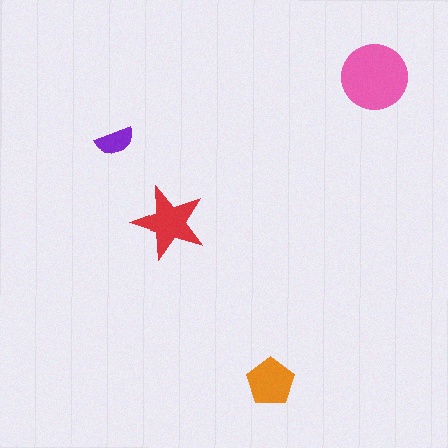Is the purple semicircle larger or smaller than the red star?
Smaller.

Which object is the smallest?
The purple semicircle.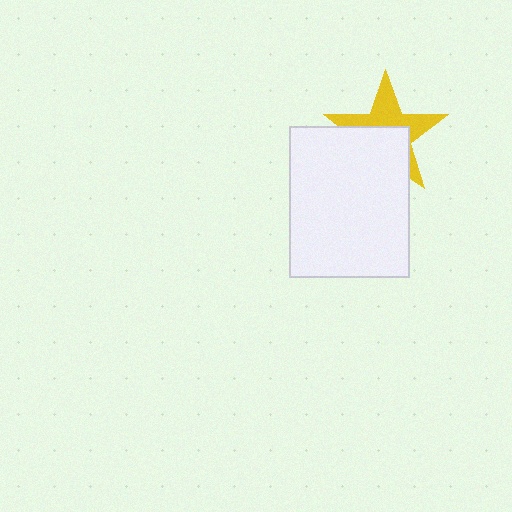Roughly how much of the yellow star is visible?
About half of it is visible (roughly 50%).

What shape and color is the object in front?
The object in front is a white rectangle.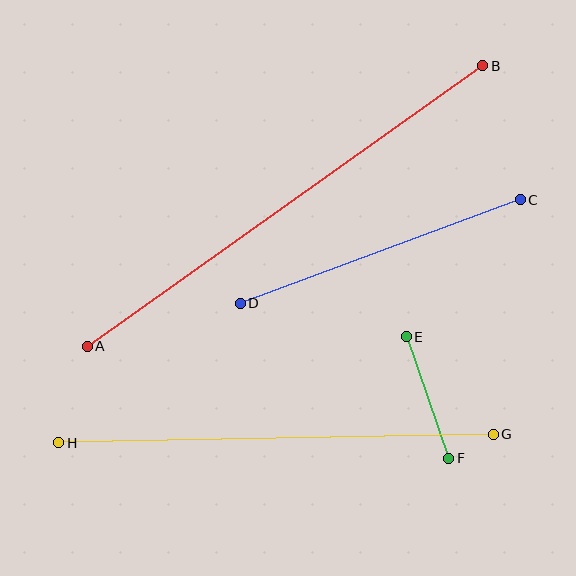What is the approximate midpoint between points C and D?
The midpoint is at approximately (380, 252) pixels.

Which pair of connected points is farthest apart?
Points A and B are farthest apart.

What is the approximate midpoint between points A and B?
The midpoint is at approximately (285, 206) pixels.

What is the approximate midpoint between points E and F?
The midpoint is at approximately (427, 398) pixels.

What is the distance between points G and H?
The distance is approximately 435 pixels.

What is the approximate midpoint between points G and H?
The midpoint is at approximately (276, 438) pixels.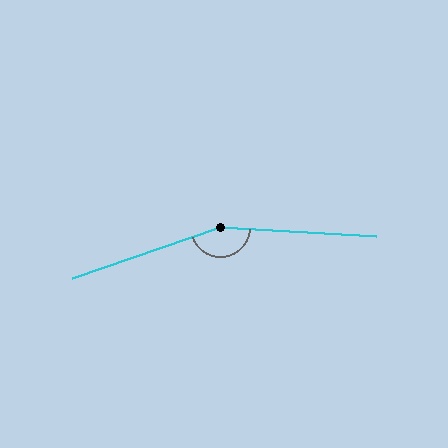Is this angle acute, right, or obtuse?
It is obtuse.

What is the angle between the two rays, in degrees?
Approximately 158 degrees.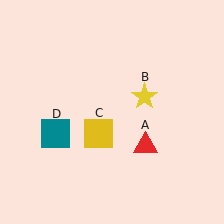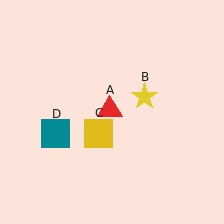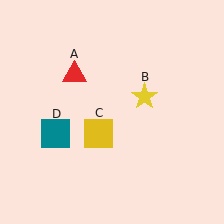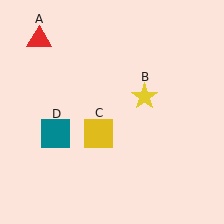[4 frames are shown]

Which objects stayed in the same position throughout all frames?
Yellow star (object B) and yellow square (object C) and teal square (object D) remained stationary.